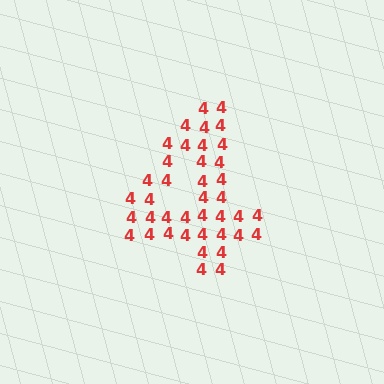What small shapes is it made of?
It is made of small digit 4's.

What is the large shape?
The large shape is the digit 4.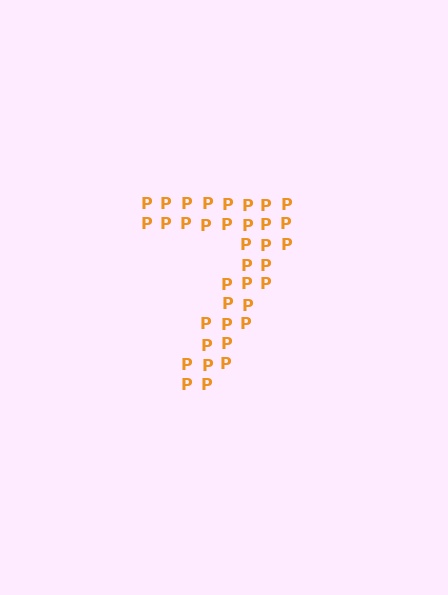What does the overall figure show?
The overall figure shows the digit 7.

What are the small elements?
The small elements are letter P's.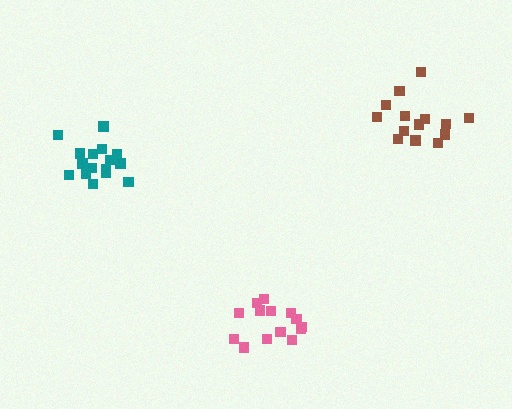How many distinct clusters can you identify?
There are 3 distinct clusters.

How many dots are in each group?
Group 1: 17 dots, Group 2: 14 dots, Group 3: 14 dots (45 total).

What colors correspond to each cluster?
The clusters are colored: teal, pink, brown.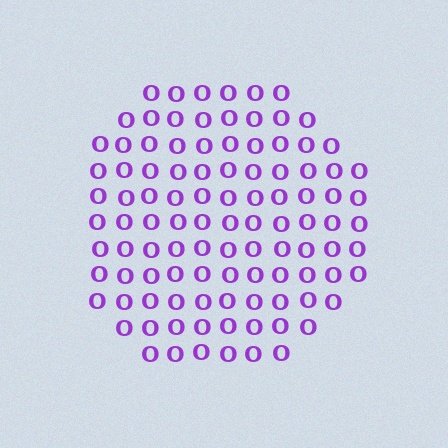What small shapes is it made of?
It is made of small letter O's.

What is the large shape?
The large shape is a circle.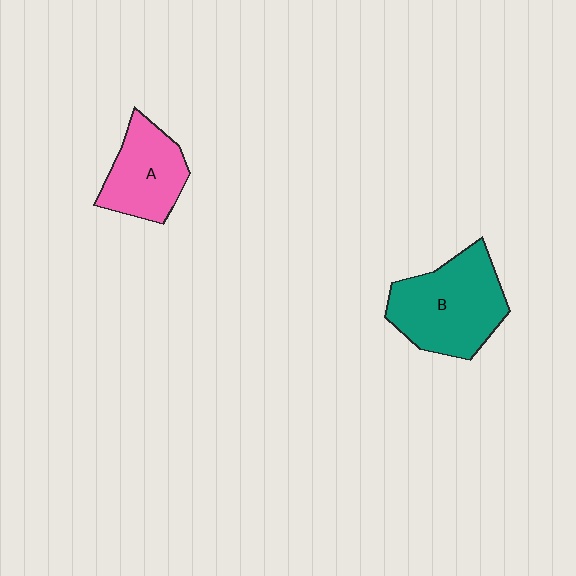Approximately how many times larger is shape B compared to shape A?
Approximately 1.4 times.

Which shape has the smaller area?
Shape A (pink).